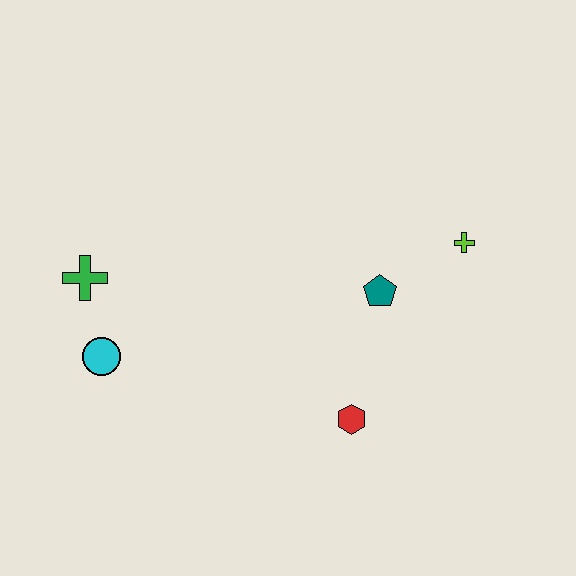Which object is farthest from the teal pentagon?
The green cross is farthest from the teal pentagon.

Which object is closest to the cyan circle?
The green cross is closest to the cyan circle.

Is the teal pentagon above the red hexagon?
Yes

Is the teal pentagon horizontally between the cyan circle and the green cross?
No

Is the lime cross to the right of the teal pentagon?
Yes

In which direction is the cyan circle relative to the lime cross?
The cyan circle is to the left of the lime cross.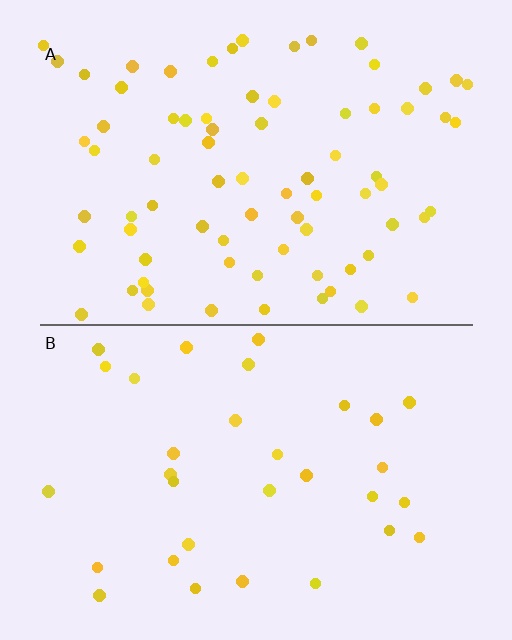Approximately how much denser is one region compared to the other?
Approximately 2.4× — region A over region B.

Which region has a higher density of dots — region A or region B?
A (the top).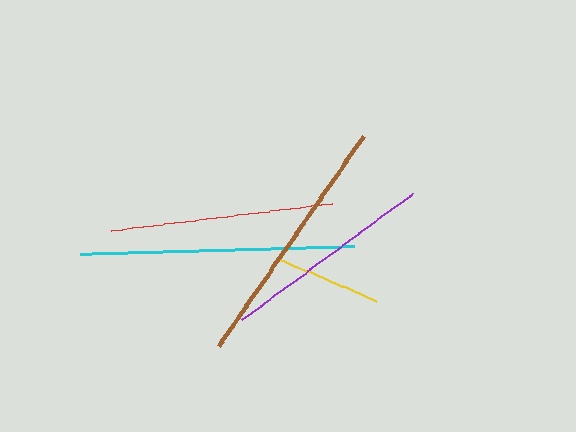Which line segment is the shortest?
The yellow line is the shortest at approximately 108 pixels.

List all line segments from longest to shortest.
From longest to shortest: cyan, brown, red, purple, yellow.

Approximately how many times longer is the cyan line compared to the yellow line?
The cyan line is approximately 2.5 times the length of the yellow line.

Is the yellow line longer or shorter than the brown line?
The brown line is longer than the yellow line.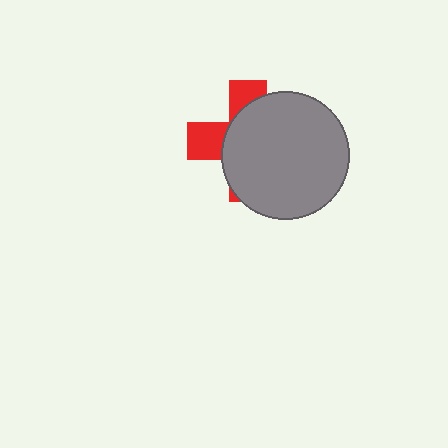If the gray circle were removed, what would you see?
You would see the complete red cross.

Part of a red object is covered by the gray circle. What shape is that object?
It is a cross.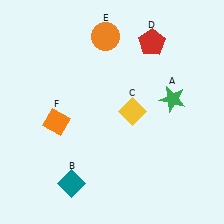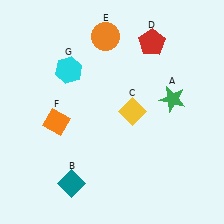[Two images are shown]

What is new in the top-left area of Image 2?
A cyan hexagon (G) was added in the top-left area of Image 2.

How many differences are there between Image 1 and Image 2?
There is 1 difference between the two images.